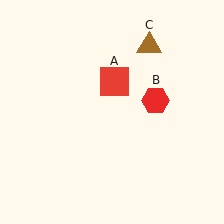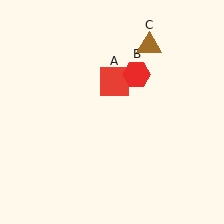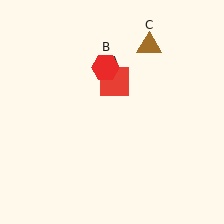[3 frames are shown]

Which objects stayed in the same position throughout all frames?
Red square (object A) and brown triangle (object C) remained stationary.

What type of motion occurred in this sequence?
The red hexagon (object B) rotated counterclockwise around the center of the scene.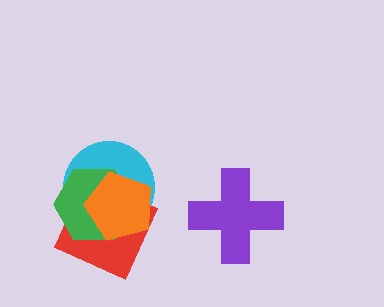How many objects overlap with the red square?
3 objects overlap with the red square.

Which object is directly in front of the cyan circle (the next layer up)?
The red square is directly in front of the cyan circle.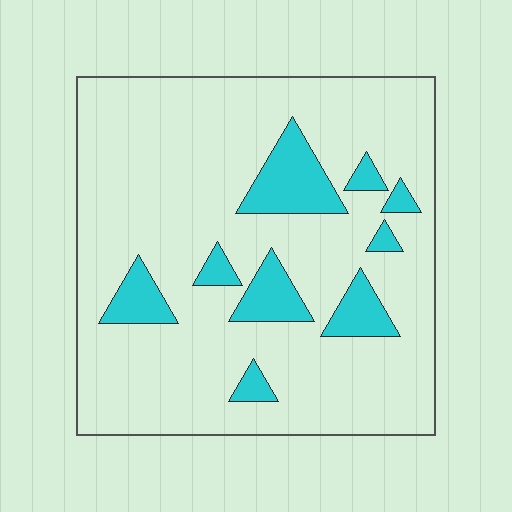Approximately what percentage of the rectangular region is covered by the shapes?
Approximately 15%.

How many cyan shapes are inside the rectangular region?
9.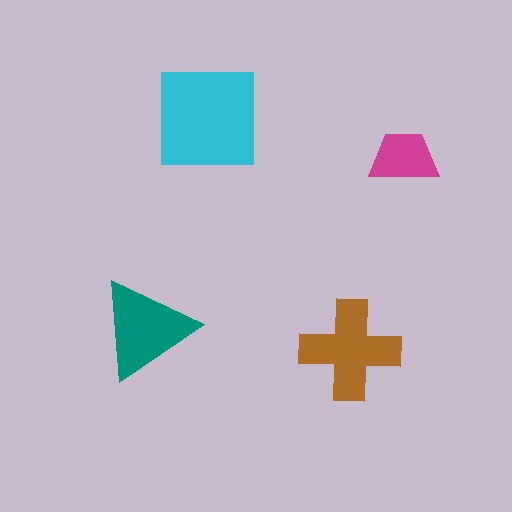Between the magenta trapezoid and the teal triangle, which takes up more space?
The teal triangle.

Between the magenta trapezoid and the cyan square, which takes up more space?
The cyan square.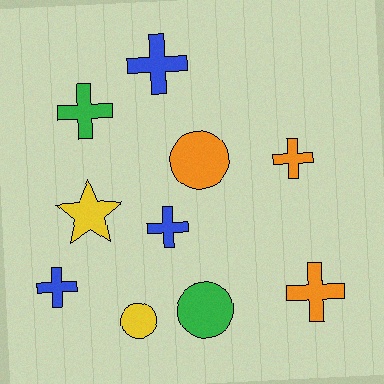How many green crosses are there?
There is 1 green cross.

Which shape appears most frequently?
Cross, with 6 objects.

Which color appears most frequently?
Orange, with 3 objects.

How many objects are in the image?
There are 10 objects.